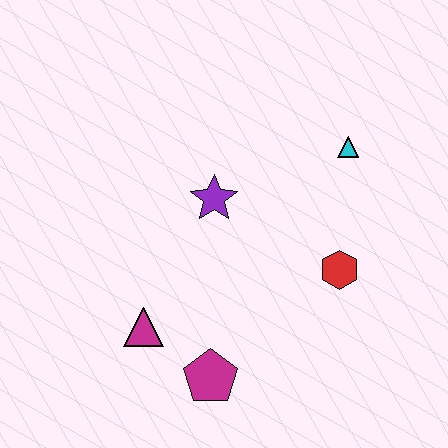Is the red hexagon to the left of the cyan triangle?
Yes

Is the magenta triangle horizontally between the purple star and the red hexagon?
No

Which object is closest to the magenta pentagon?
The magenta triangle is closest to the magenta pentagon.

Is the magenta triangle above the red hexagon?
No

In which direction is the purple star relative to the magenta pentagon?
The purple star is above the magenta pentagon.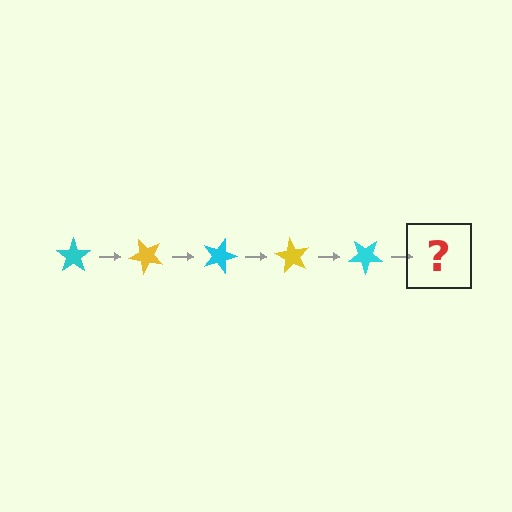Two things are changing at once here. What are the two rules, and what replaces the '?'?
The two rules are that it rotates 45 degrees each step and the color cycles through cyan and yellow. The '?' should be a yellow star, rotated 225 degrees from the start.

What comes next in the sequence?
The next element should be a yellow star, rotated 225 degrees from the start.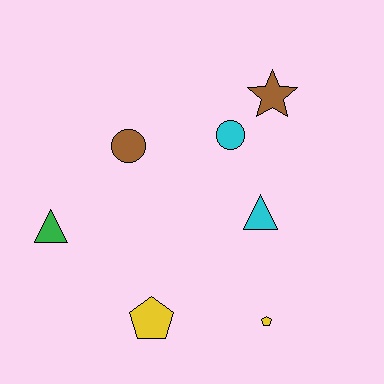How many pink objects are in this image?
There are no pink objects.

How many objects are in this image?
There are 7 objects.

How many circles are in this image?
There are 2 circles.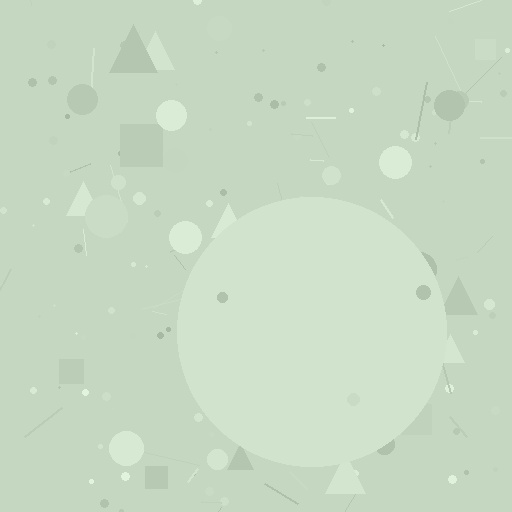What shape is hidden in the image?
A circle is hidden in the image.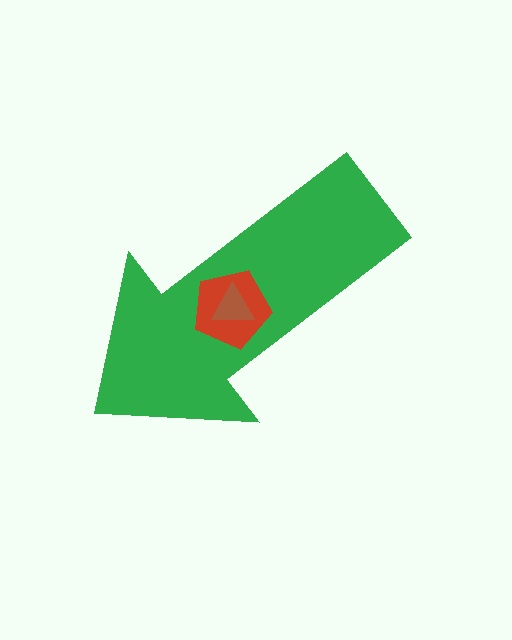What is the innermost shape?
The brown triangle.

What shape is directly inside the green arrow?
The red pentagon.